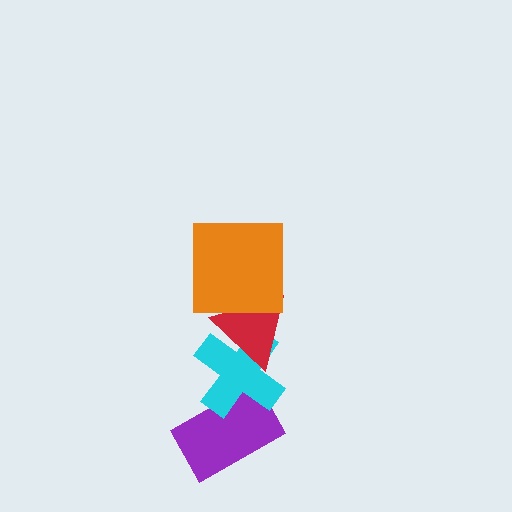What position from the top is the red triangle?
The red triangle is 2nd from the top.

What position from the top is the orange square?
The orange square is 1st from the top.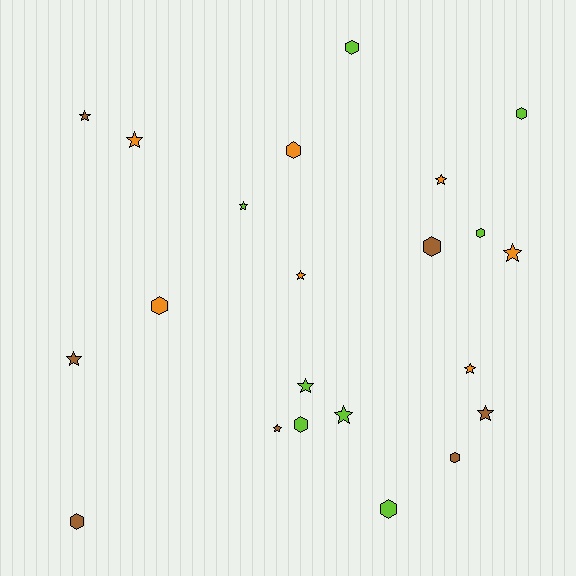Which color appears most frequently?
Lime, with 8 objects.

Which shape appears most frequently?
Star, with 12 objects.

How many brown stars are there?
There are 4 brown stars.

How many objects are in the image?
There are 22 objects.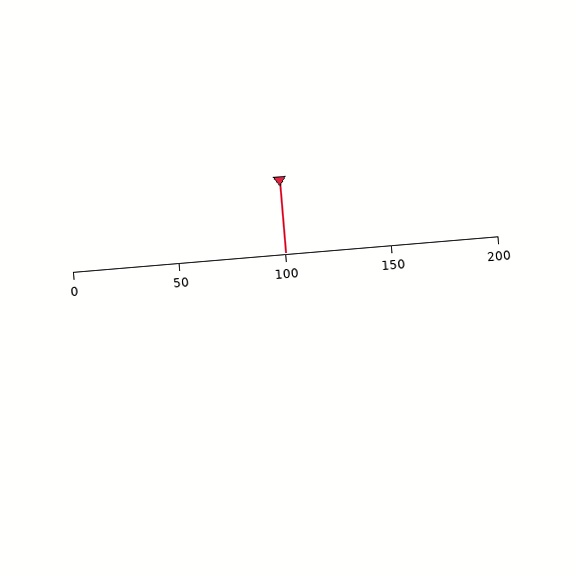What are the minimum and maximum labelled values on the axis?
The axis runs from 0 to 200.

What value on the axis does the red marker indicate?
The marker indicates approximately 100.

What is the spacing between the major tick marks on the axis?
The major ticks are spaced 50 apart.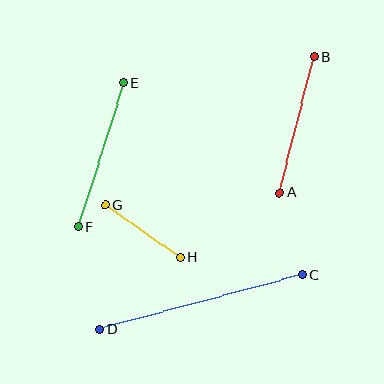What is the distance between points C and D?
The distance is approximately 210 pixels.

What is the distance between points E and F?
The distance is approximately 151 pixels.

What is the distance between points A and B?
The distance is approximately 140 pixels.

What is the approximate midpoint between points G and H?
The midpoint is at approximately (143, 231) pixels.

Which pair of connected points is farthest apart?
Points C and D are farthest apart.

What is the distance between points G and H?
The distance is approximately 91 pixels.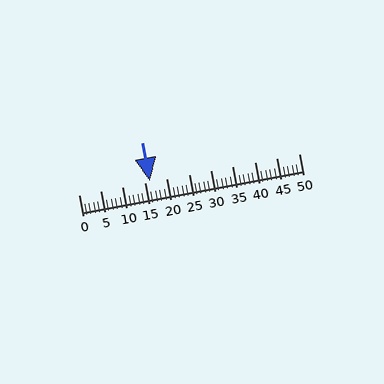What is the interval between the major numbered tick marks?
The major tick marks are spaced 5 units apart.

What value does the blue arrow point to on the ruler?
The blue arrow points to approximately 16.